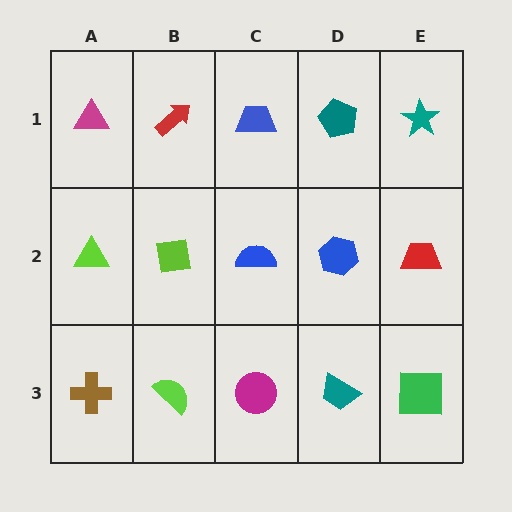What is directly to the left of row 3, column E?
A teal trapezoid.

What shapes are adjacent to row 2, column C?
A blue trapezoid (row 1, column C), a magenta circle (row 3, column C), a lime square (row 2, column B), a blue hexagon (row 2, column D).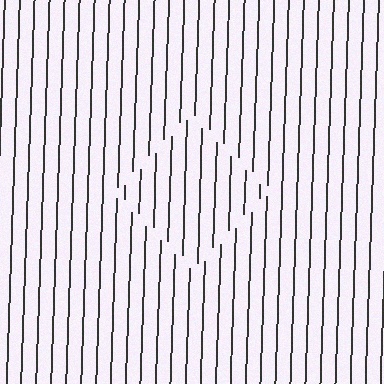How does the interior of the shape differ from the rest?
The interior of the shape contains the same grating, shifted by half a period — the contour is defined by the phase discontinuity where line-ends from the inner and outer gratings abut.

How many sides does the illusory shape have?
4 sides — the line-ends trace a square.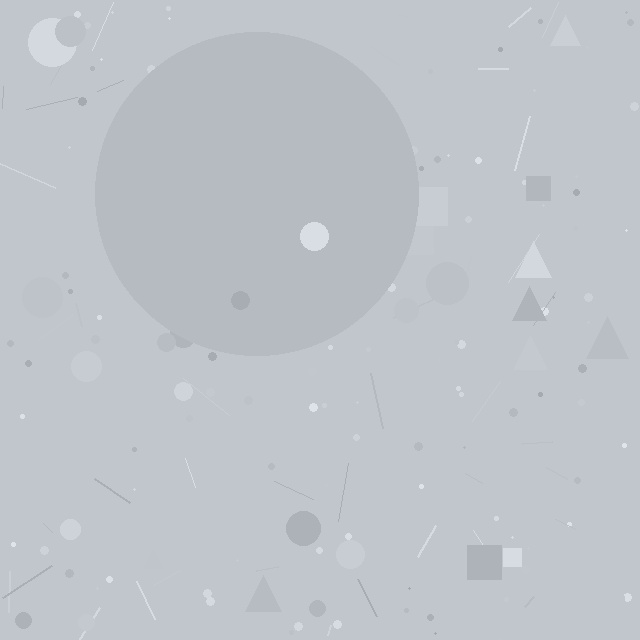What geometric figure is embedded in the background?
A circle is embedded in the background.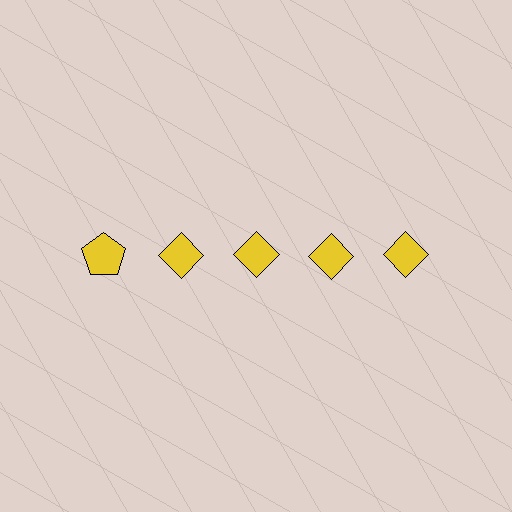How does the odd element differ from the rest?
It has a different shape: pentagon instead of diamond.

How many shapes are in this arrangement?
There are 5 shapes arranged in a grid pattern.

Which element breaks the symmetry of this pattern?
The yellow pentagon in the top row, leftmost column breaks the symmetry. All other shapes are yellow diamonds.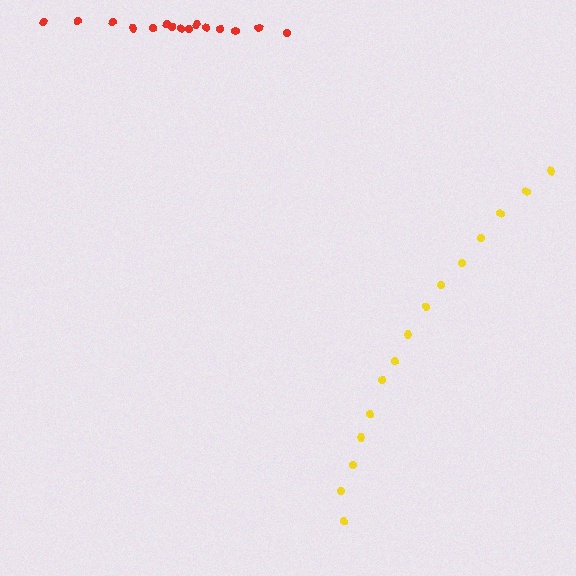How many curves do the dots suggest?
There are 2 distinct paths.